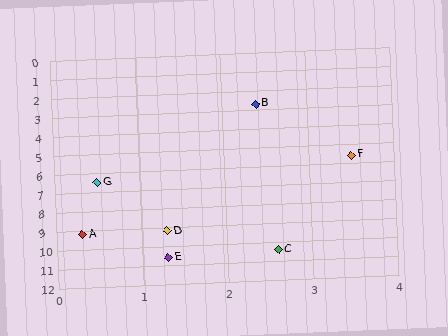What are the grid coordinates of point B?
Point B is at approximately (2.4, 2.7).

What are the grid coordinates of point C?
Point C is at approximately (2.6, 10.4).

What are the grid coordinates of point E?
Point E is at approximately (1.3, 10.6).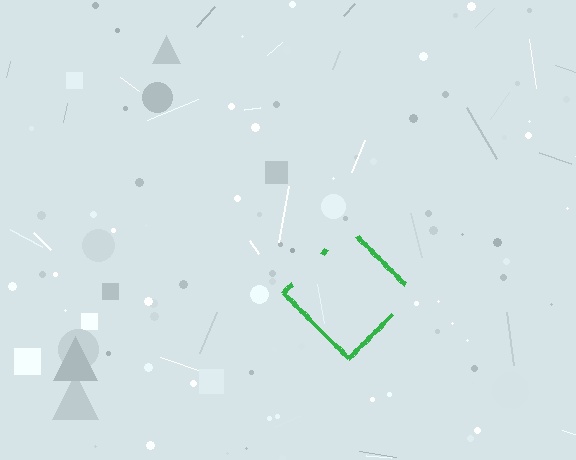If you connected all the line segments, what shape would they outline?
They would outline a diamond.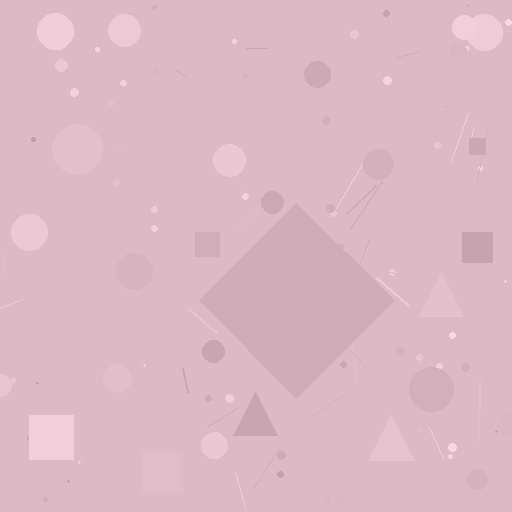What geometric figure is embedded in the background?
A diamond is embedded in the background.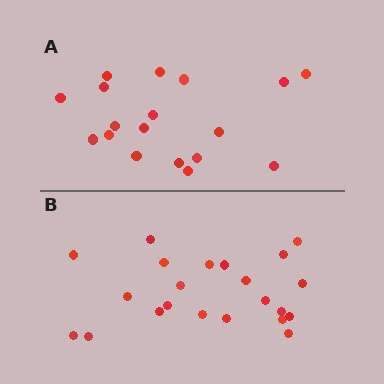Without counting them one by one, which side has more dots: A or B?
Region B (the bottom region) has more dots.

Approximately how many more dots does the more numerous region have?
Region B has about 4 more dots than region A.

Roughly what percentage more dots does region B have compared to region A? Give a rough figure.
About 20% more.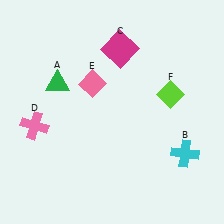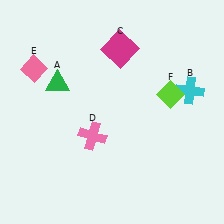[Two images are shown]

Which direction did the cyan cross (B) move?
The cyan cross (B) moved up.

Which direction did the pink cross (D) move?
The pink cross (D) moved right.